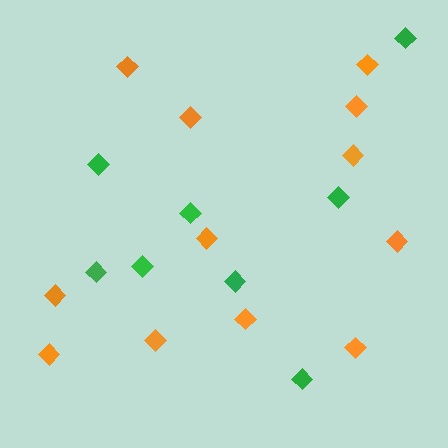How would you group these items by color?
There are 2 groups: one group of orange diamonds (12) and one group of green diamonds (8).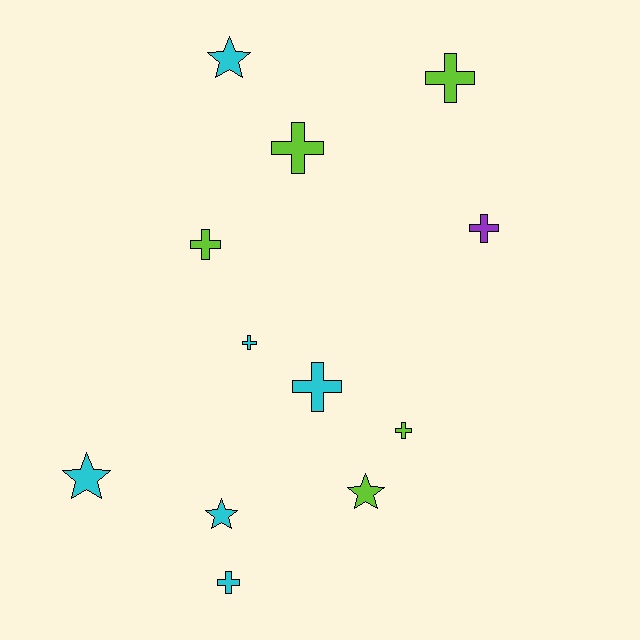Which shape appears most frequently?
Cross, with 8 objects.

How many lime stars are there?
There is 1 lime star.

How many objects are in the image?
There are 12 objects.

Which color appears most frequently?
Cyan, with 6 objects.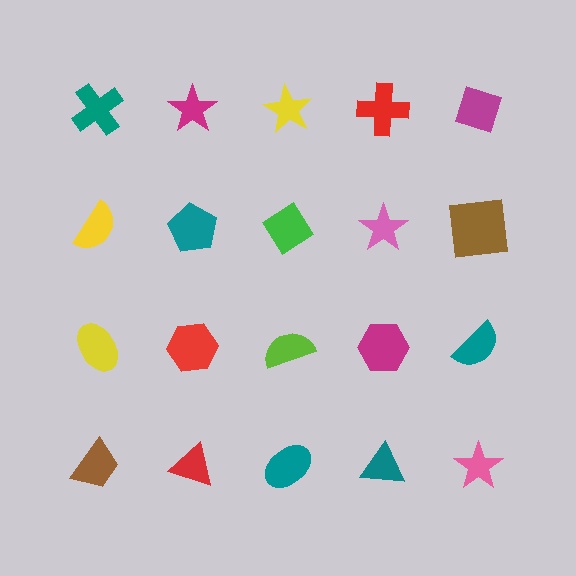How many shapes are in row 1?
5 shapes.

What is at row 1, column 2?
A magenta star.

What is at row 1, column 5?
A magenta diamond.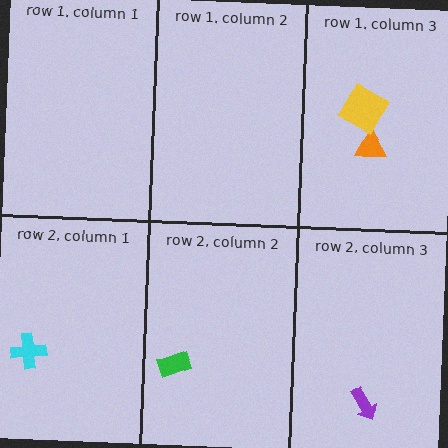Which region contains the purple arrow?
The row 2, column 3 region.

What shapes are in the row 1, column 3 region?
The orange triangle, the yellow square.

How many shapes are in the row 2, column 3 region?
1.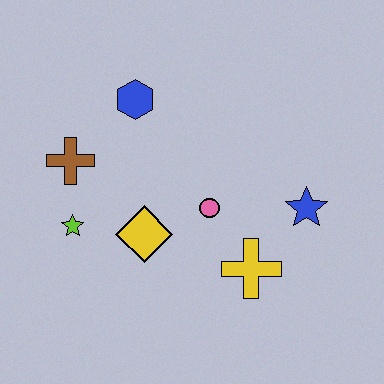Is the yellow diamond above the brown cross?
No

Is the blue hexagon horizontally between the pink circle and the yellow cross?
No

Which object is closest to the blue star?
The yellow cross is closest to the blue star.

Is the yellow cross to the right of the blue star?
No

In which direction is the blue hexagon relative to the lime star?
The blue hexagon is above the lime star.